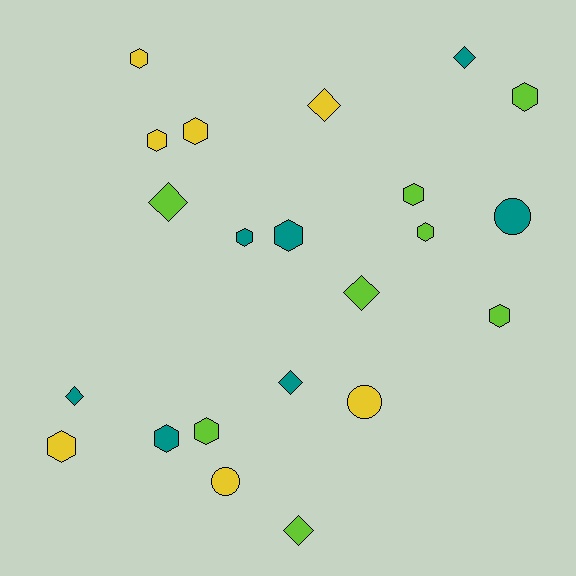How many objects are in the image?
There are 22 objects.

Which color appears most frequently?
Lime, with 8 objects.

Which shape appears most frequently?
Hexagon, with 12 objects.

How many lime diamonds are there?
There are 3 lime diamonds.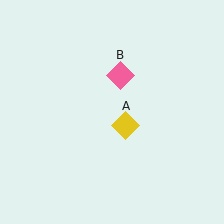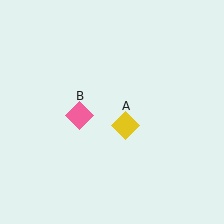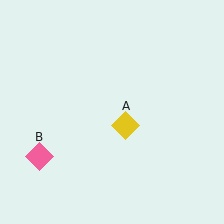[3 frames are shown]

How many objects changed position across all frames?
1 object changed position: pink diamond (object B).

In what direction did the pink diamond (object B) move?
The pink diamond (object B) moved down and to the left.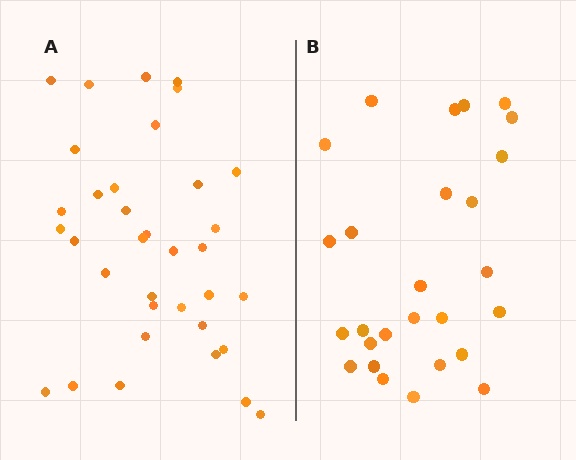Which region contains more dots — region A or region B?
Region A (the left region) has more dots.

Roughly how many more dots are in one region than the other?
Region A has roughly 8 or so more dots than region B.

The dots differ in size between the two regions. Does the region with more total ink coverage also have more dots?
No. Region B has more total ink coverage because its dots are larger, but region A actually contains more individual dots. Total area can be misleading — the number of items is what matters here.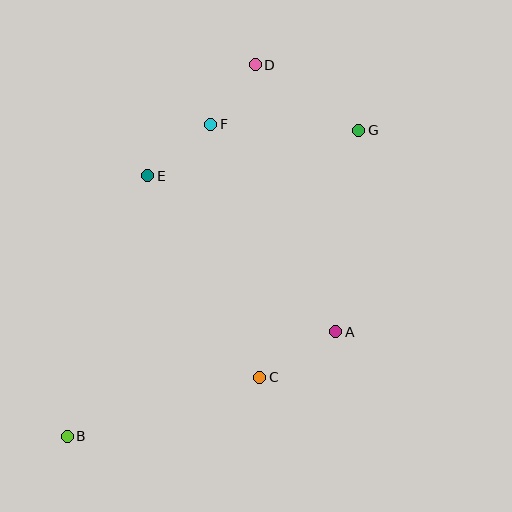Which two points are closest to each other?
Points D and F are closest to each other.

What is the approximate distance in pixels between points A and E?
The distance between A and E is approximately 244 pixels.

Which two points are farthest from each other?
Points B and G are farthest from each other.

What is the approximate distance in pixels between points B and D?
The distance between B and D is approximately 416 pixels.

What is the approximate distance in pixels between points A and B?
The distance between A and B is approximately 288 pixels.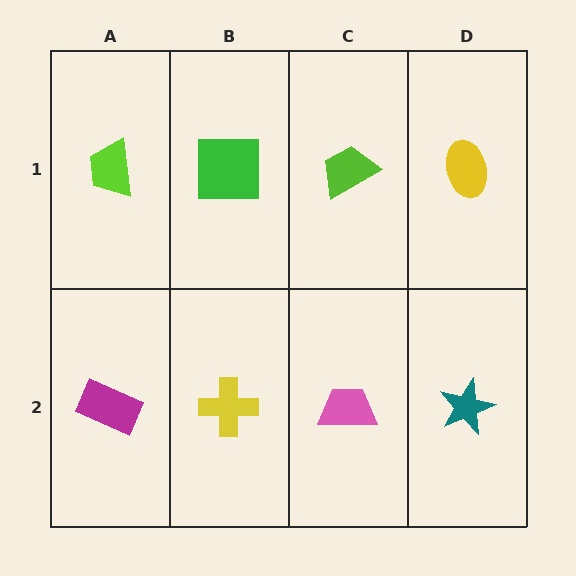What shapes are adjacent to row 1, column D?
A teal star (row 2, column D), a lime trapezoid (row 1, column C).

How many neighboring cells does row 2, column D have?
2.